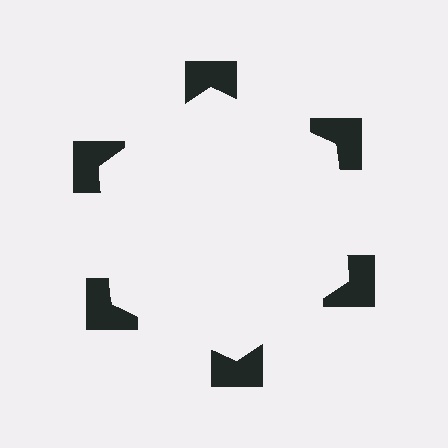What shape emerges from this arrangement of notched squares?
An illusory hexagon — its edges are inferred from the aligned wedge cuts in the notched squares, not physically drawn.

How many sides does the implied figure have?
6 sides.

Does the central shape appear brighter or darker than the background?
It typically appears slightly brighter than the background, even though no actual brightness change is drawn.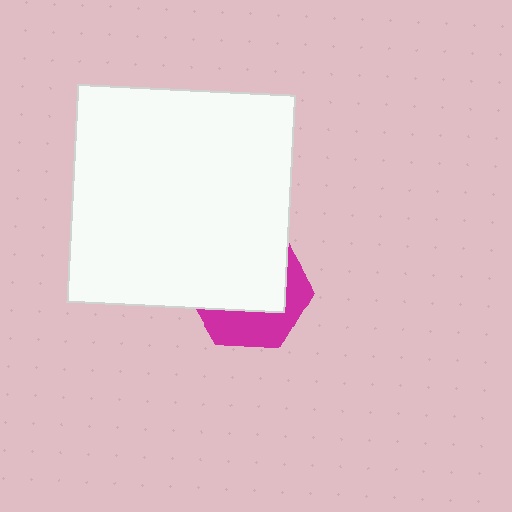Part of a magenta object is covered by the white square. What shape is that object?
It is a hexagon.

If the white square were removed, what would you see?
You would see the complete magenta hexagon.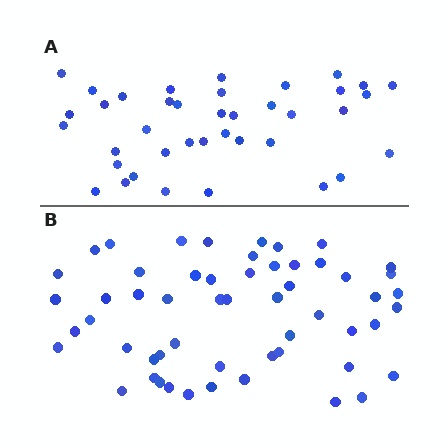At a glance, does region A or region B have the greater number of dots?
Region B (the bottom region) has more dots.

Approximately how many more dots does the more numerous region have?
Region B has approximately 15 more dots than region A.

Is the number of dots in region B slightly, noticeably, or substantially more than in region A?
Region B has noticeably more, but not dramatically so. The ratio is roughly 1.4 to 1.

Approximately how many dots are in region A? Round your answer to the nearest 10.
About 40 dots. (The exact count is 39, which rounds to 40.)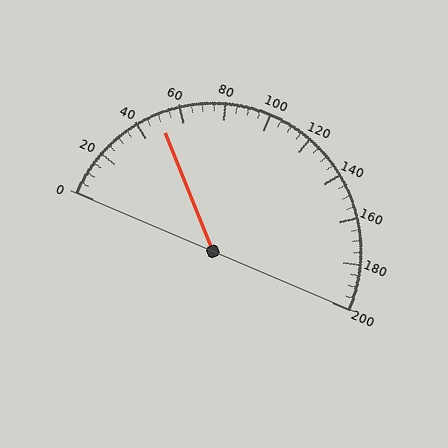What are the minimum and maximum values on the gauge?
The gauge ranges from 0 to 200.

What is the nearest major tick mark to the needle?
The nearest major tick mark is 40.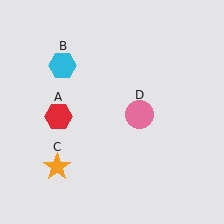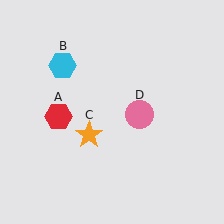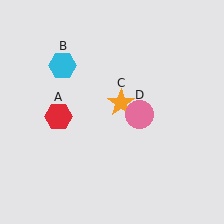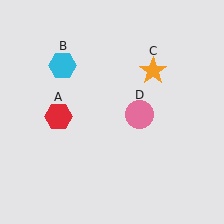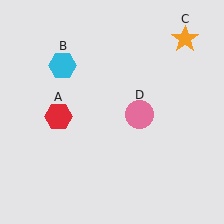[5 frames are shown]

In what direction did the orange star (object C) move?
The orange star (object C) moved up and to the right.